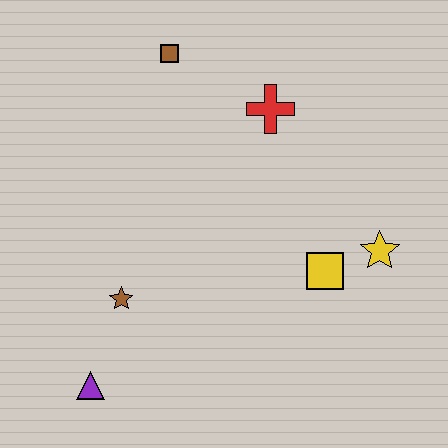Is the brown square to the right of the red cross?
No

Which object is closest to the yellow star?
The yellow square is closest to the yellow star.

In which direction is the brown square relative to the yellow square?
The brown square is above the yellow square.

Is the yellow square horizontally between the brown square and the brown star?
No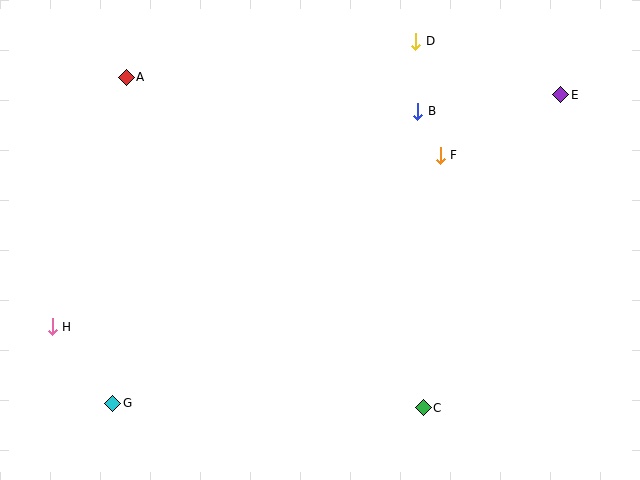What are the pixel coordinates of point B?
Point B is at (418, 111).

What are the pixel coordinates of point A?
Point A is at (126, 77).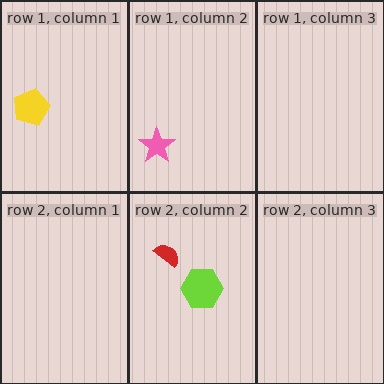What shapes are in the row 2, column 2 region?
The lime hexagon, the red semicircle.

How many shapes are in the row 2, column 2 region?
2.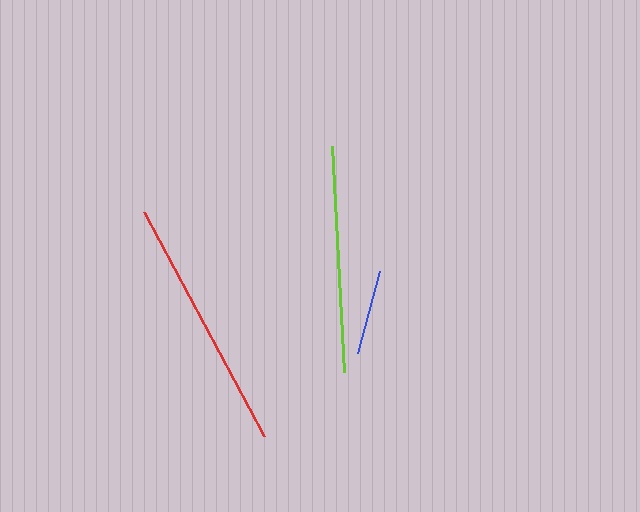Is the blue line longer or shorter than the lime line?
The lime line is longer than the blue line.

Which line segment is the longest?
The red line is the longest at approximately 254 pixels.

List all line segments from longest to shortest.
From longest to shortest: red, lime, blue.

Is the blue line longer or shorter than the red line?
The red line is longer than the blue line.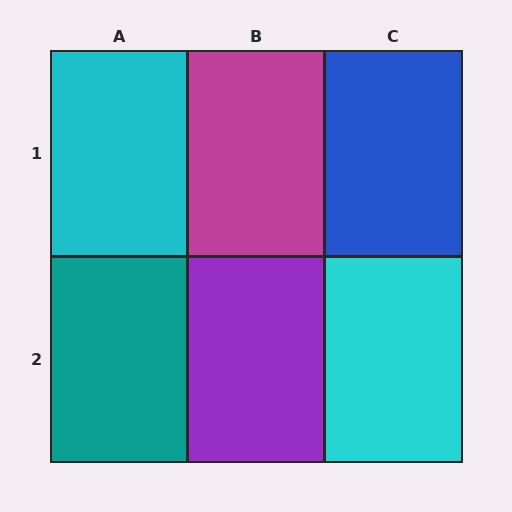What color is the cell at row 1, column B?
Magenta.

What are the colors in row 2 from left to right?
Teal, purple, cyan.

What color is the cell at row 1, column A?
Cyan.